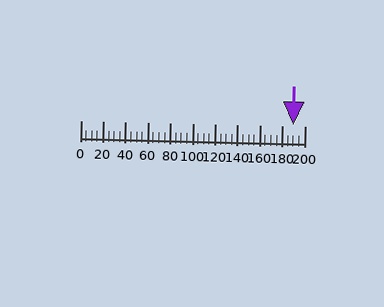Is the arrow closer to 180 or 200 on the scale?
The arrow is closer to 180.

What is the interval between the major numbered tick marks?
The major tick marks are spaced 20 units apart.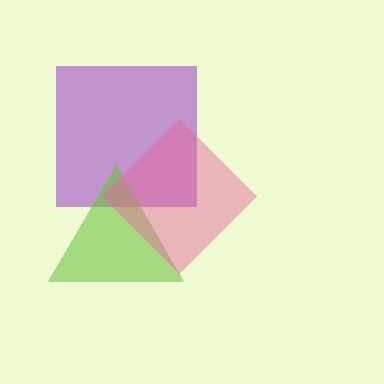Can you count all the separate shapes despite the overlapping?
Yes, there are 3 separate shapes.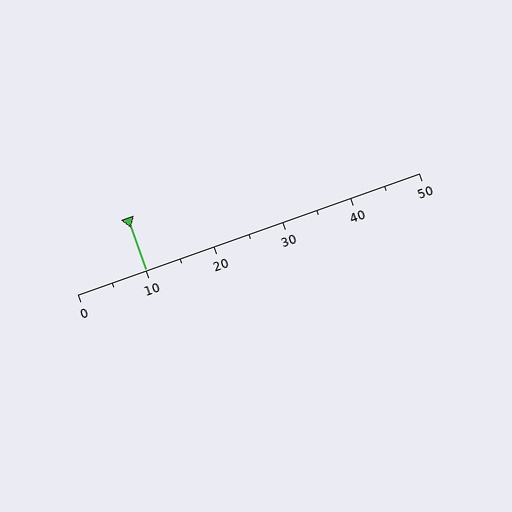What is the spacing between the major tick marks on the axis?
The major ticks are spaced 10 apart.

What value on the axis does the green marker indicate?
The marker indicates approximately 10.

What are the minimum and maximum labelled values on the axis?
The axis runs from 0 to 50.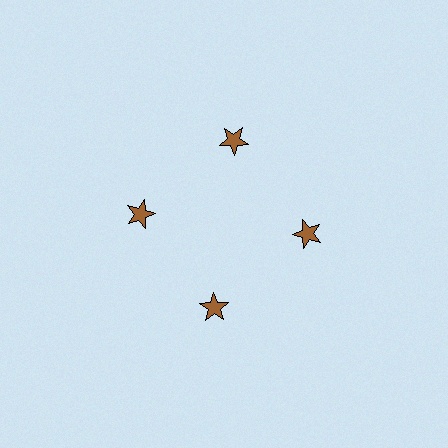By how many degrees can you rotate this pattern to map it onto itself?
The pattern maps onto itself every 90 degrees of rotation.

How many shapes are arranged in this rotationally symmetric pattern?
There are 4 shapes, arranged in 4 groups of 1.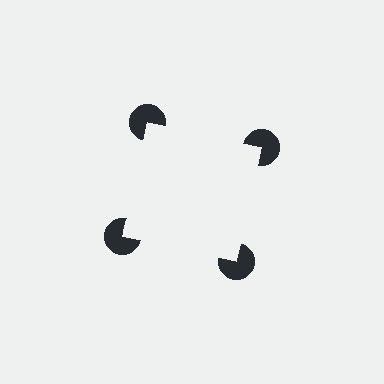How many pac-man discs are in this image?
There are 4 — one at each vertex of the illusory square.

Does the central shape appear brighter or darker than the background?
It typically appears slightly brighter than the background, even though no actual brightness change is drawn.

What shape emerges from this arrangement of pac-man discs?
An illusory square — its edges are inferred from the aligned wedge cuts in the pac-man discs, not physically drawn.